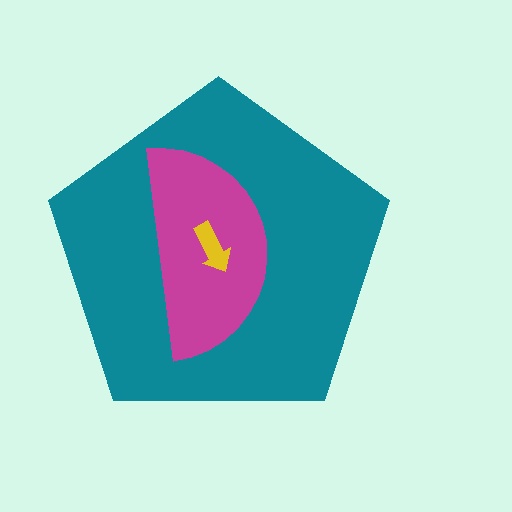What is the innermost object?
The yellow arrow.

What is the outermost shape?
The teal pentagon.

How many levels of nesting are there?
3.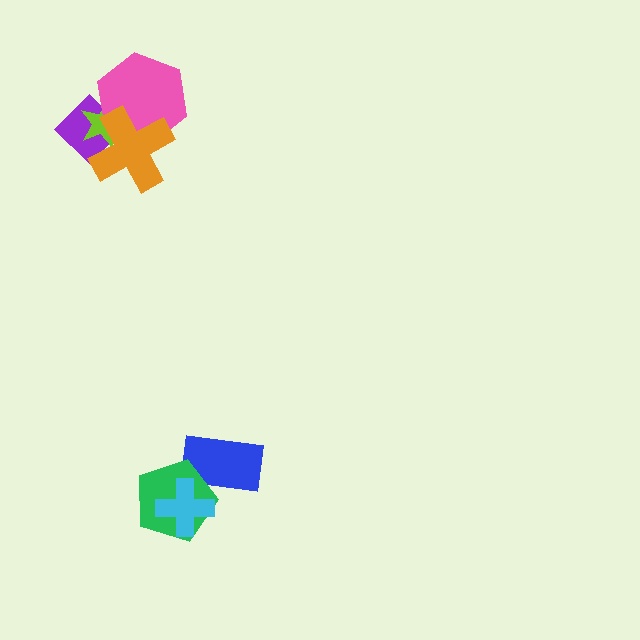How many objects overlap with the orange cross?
3 objects overlap with the orange cross.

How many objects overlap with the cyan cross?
2 objects overlap with the cyan cross.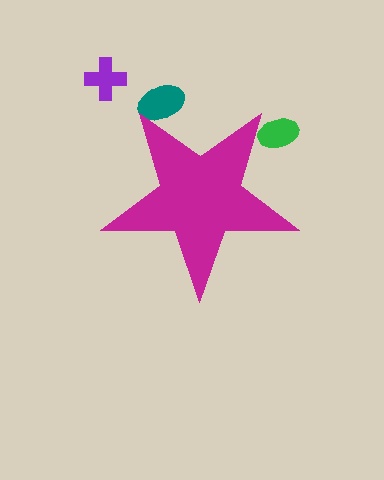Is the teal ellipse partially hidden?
Yes, the teal ellipse is partially hidden behind the magenta star.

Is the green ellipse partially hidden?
Yes, the green ellipse is partially hidden behind the magenta star.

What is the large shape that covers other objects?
A magenta star.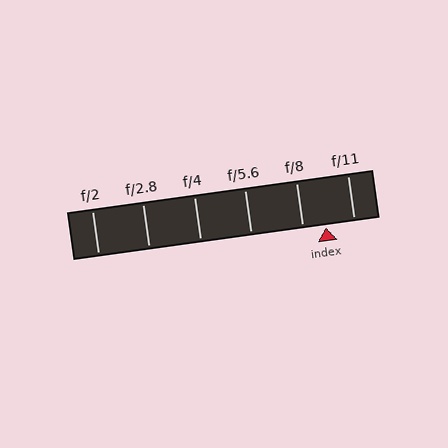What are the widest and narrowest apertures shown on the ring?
The widest aperture shown is f/2 and the narrowest is f/11.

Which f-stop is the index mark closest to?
The index mark is closest to f/8.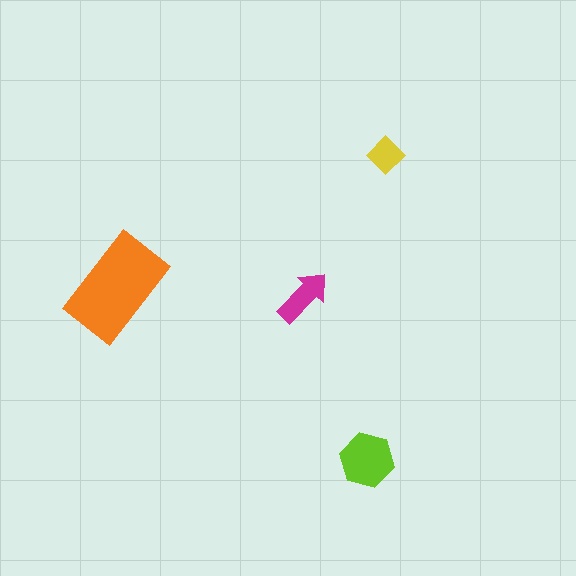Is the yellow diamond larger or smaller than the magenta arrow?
Smaller.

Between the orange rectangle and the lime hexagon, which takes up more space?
The orange rectangle.